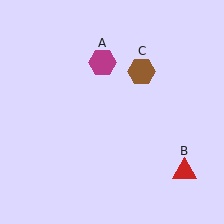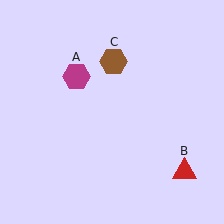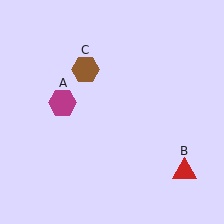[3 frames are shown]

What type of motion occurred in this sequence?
The magenta hexagon (object A), brown hexagon (object C) rotated counterclockwise around the center of the scene.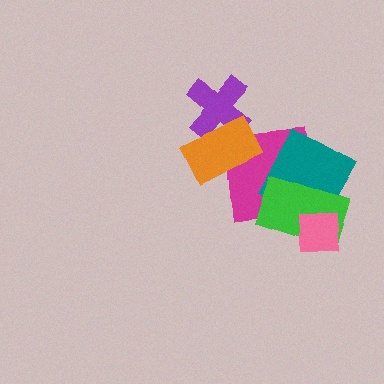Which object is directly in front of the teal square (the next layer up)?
The green rectangle is directly in front of the teal square.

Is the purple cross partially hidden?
Yes, it is partially covered by another shape.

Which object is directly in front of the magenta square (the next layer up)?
The teal square is directly in front of the magenta square.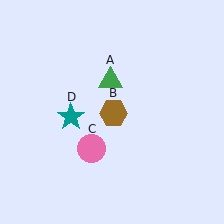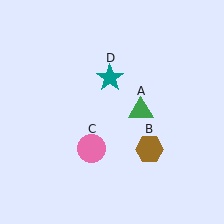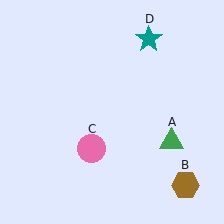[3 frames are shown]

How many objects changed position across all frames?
3 objects changed position: green triangle (object A), brown hexagon (object B), teal star (object D).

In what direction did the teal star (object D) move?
The teal star (object D) moved up and to the right.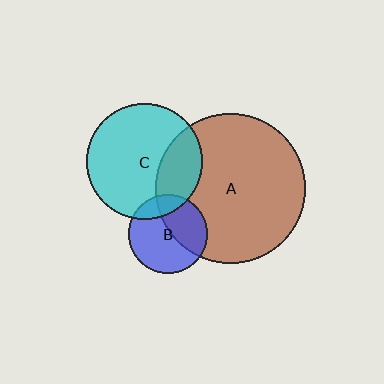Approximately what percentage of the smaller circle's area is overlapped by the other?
Approximately 20%.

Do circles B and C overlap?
Yes.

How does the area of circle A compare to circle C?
Approximately 1.7 times.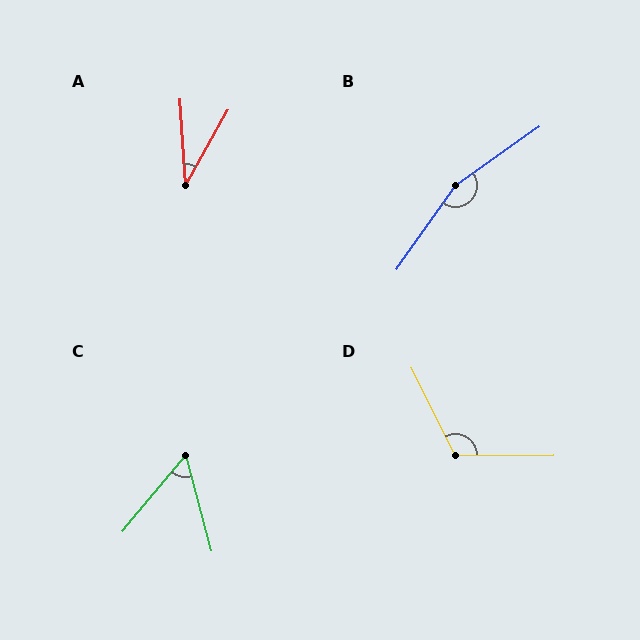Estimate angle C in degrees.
Approximately 54 degrees.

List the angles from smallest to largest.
A (33°), C (54°), D (116°), B (160°).